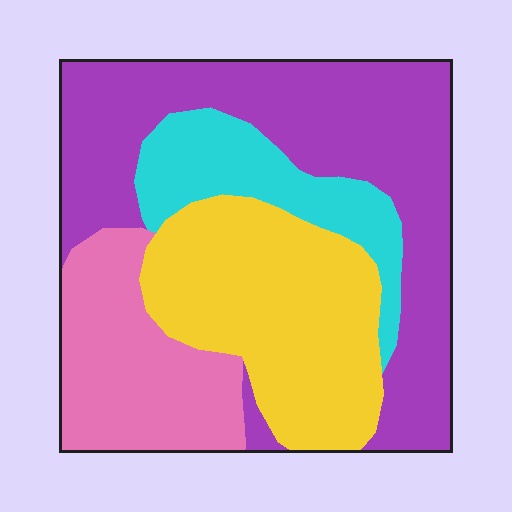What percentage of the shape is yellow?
Yellow covers around 30% of the shape.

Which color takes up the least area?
Cyan, at roughly 15%.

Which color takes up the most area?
Purple, at roughly 40%.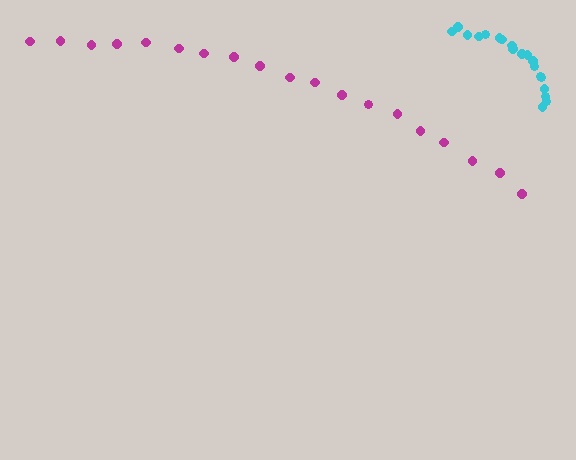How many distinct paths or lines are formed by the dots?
There are 2 distinct paths.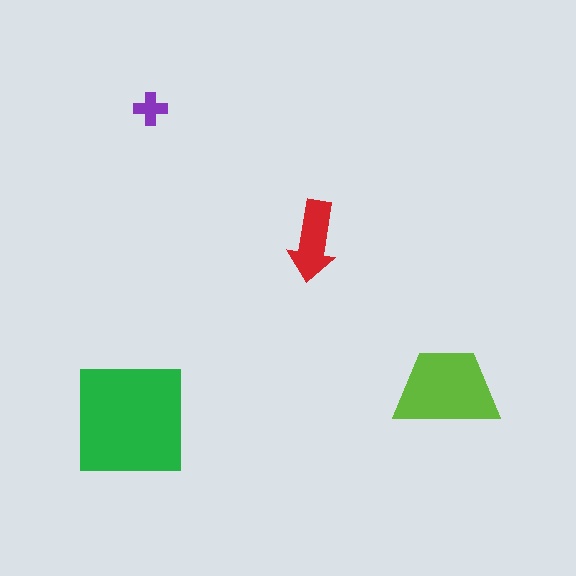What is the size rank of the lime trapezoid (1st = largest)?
2nd.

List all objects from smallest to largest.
The purple cross, the red arrow, the lime trapezoid, the green square.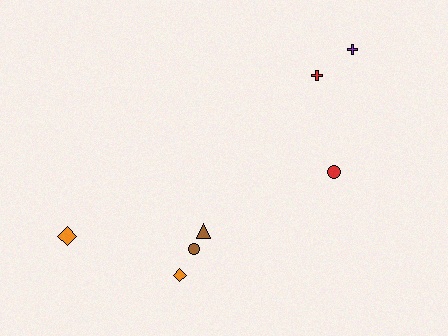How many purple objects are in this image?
There is 1 purple object.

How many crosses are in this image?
There are 2 crosses.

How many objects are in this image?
There are 7 objects.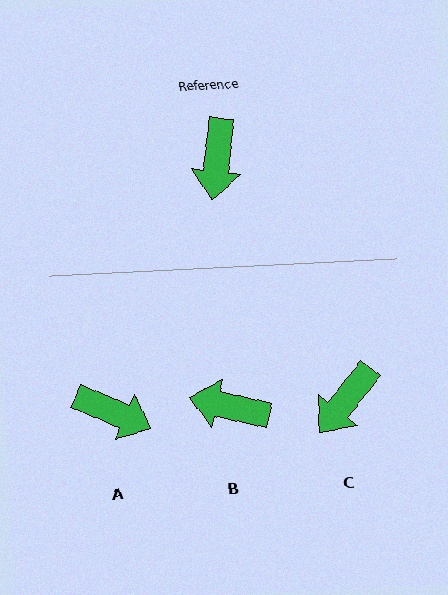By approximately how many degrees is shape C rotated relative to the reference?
Approximately 32 degrees clockwise.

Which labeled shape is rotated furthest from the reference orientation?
B, about 96 degrees away.